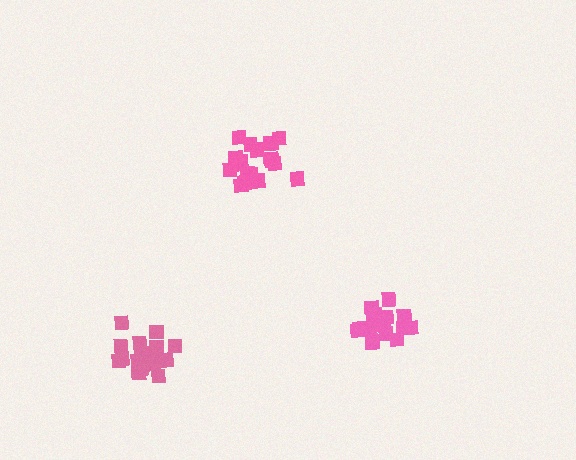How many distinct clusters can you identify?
There are 3 distinct clusters.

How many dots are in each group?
Group 1: 19 dots, Group 2: 18 dots, Group 3: 16 dots (53 total).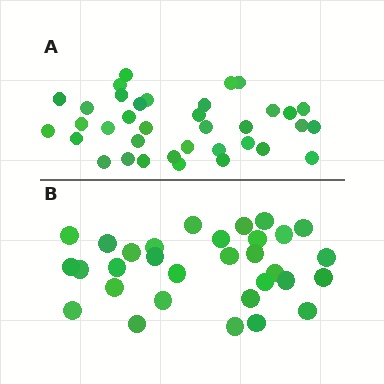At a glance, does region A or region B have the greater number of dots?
Region A (the top region) has more dots.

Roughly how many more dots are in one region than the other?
Region A has about 5 more dots than region B.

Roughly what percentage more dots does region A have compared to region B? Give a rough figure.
About 15% more.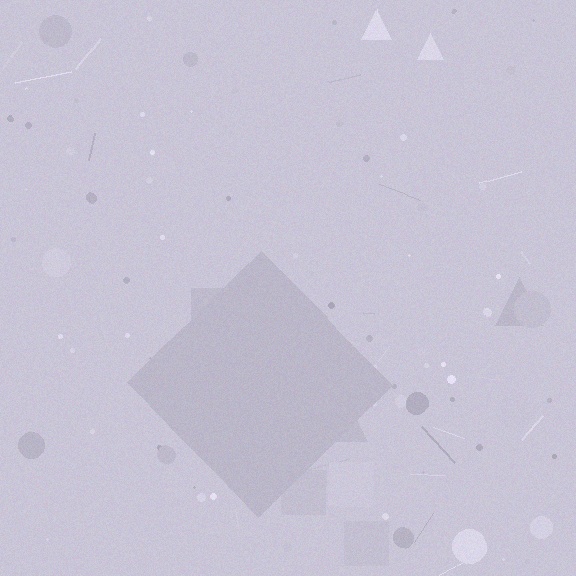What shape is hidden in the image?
A diamond is hidden in the image.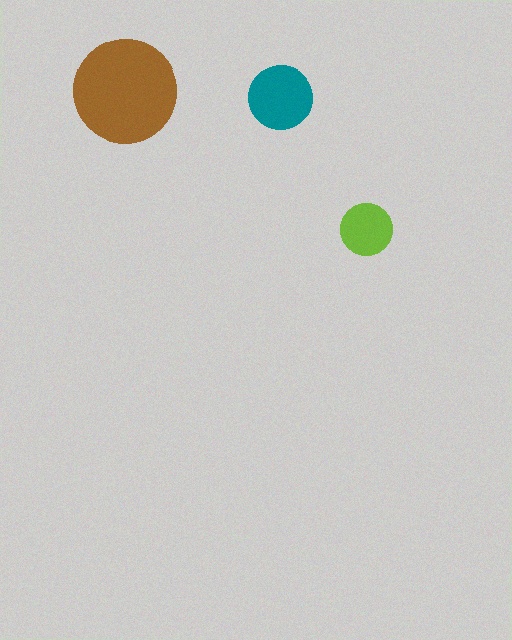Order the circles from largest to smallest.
the brown one, the teal one, the lime one.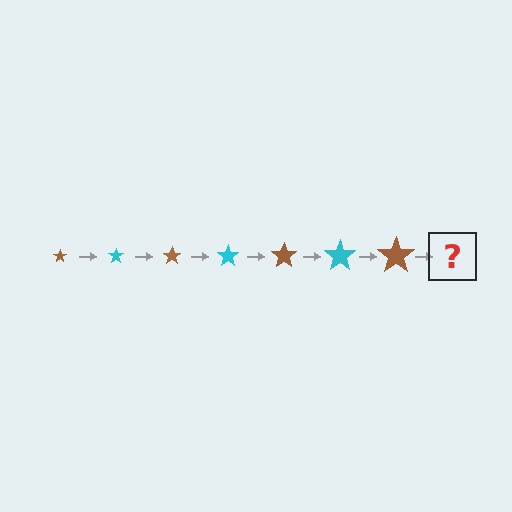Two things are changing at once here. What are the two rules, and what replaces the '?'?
The two rules are that the star grows larger each step and the color cycles through brown and cyan. The '?' should be a cyan star, larger than the previous one.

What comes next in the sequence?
The next element should be a cyan star, larger than the previous one.